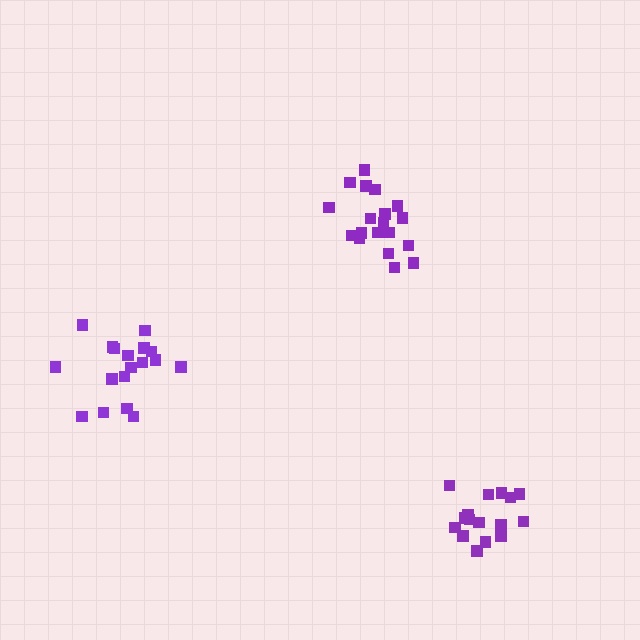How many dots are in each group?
Group 1: 19 dots, Group 2: 18 dots, Group 3: 16 dots (53 total).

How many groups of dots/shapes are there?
There are 3 groups.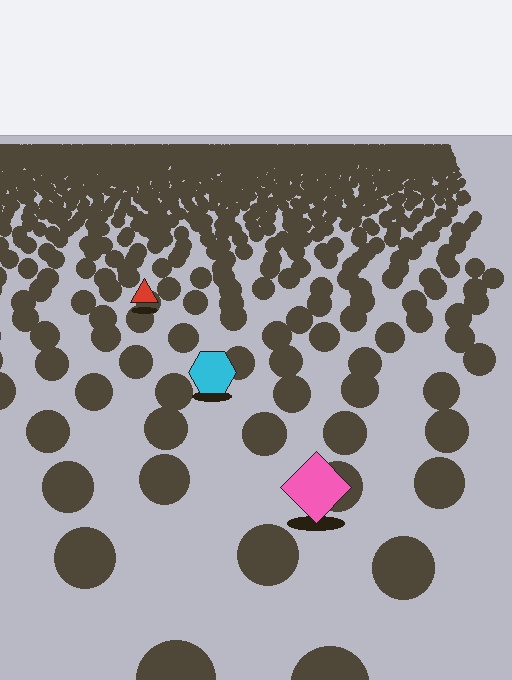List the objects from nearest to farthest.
From nearest to farthest: the pink diamond, the cyan hexagon, the red triangle.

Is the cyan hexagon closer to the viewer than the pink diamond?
No. The pink diamond is closer — you can tell from the texture gradient: the ground texture is coarser near it.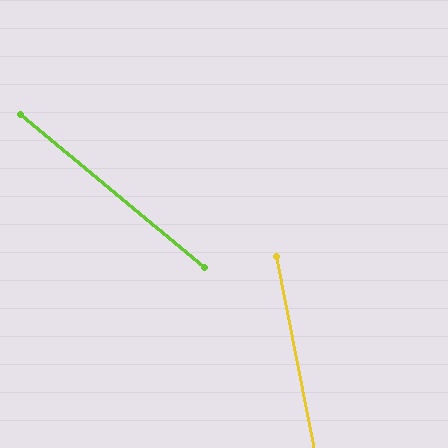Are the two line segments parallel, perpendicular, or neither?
Neither parallel nor perpendicular — they differ by about 39°.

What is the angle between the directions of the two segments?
Approximately 39 degrees.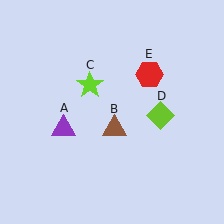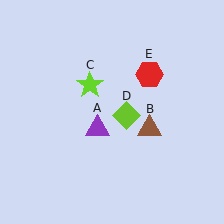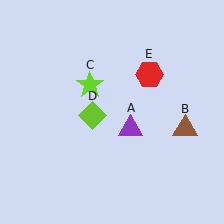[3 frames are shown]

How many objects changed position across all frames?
3 objects changed position: purple triangle (object A), brown triangle (object B), lime diamond (object D).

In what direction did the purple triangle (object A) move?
The purple triangle (object A) moved right.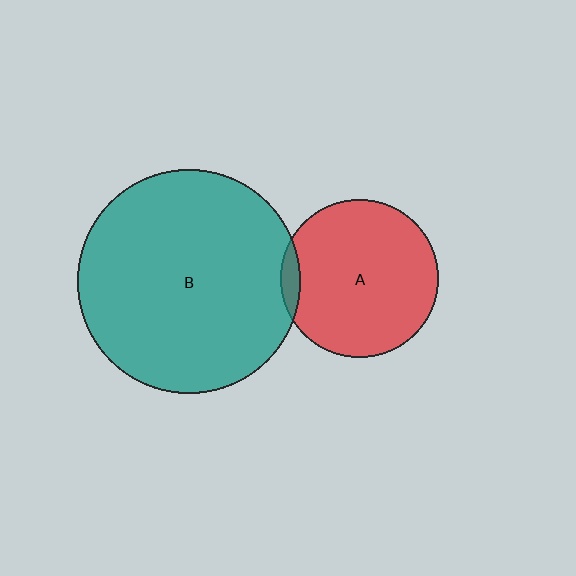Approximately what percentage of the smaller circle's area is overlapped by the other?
Approximately 5%.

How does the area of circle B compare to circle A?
Approximately 2.0 times.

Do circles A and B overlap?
Yes.